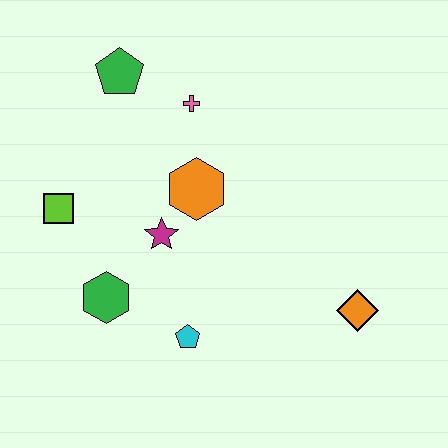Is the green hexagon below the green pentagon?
Yes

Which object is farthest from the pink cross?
The orange diamond is farthest from the pink cross.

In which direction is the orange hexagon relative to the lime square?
The orange hexagon is to the right of the lime square.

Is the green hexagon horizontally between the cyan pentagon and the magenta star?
No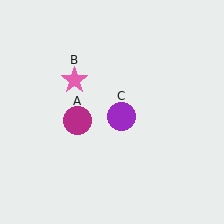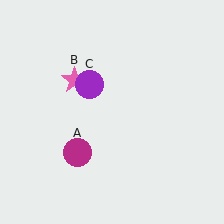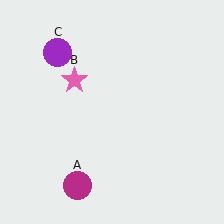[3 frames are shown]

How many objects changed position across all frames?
2 objects changed position: magenta circle (object A), purple circle (object C).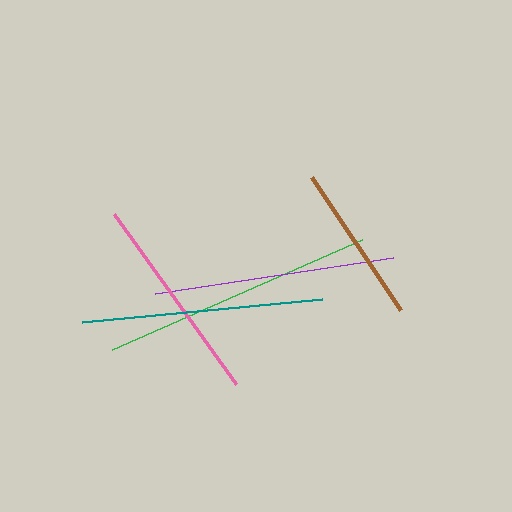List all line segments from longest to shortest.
From longest to shortest: green, purple, teal, pink, brown.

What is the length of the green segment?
The green segment is approximately 273 pixels long.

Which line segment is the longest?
The green line is the longest at approximately 273 pixels.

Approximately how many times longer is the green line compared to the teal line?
The green line is approximately 1.1 times the length of the teal line.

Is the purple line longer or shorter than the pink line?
The purple line is longer than the pink line.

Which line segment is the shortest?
The brown line is the shortest at approximately 160 pixels.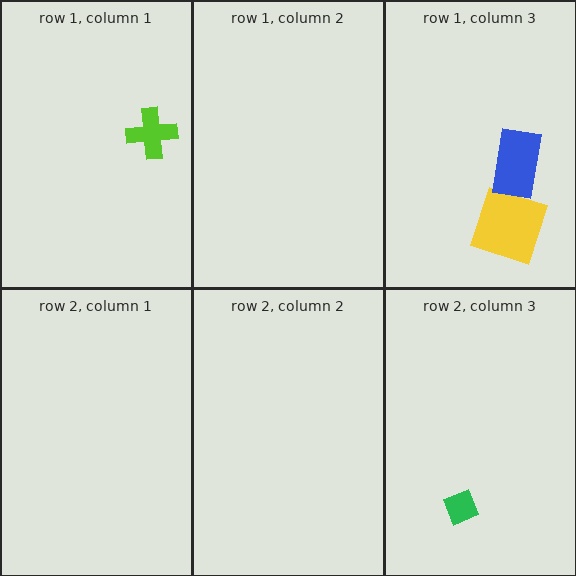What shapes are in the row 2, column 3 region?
The green diamond.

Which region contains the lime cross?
The row 1, column 1 region.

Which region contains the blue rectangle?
The row 1, column 3 region.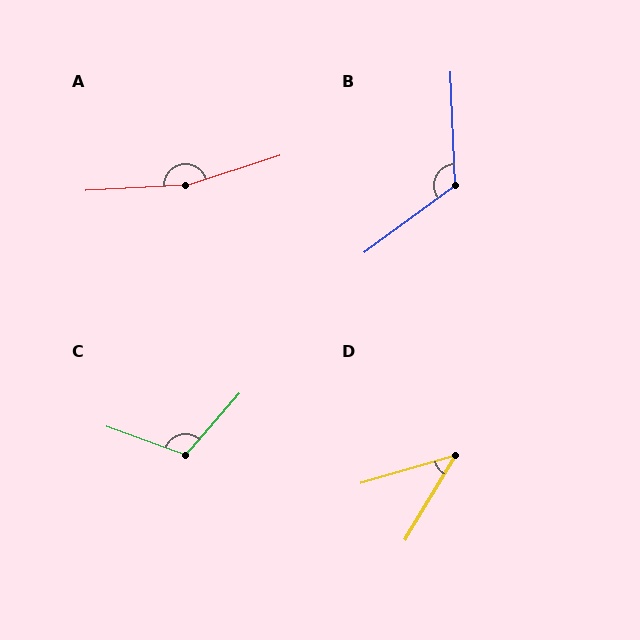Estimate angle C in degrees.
Approximately 111 degrees.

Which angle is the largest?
A, at approximately 165 degrees.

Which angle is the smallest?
D, at approximately 43 degrees.